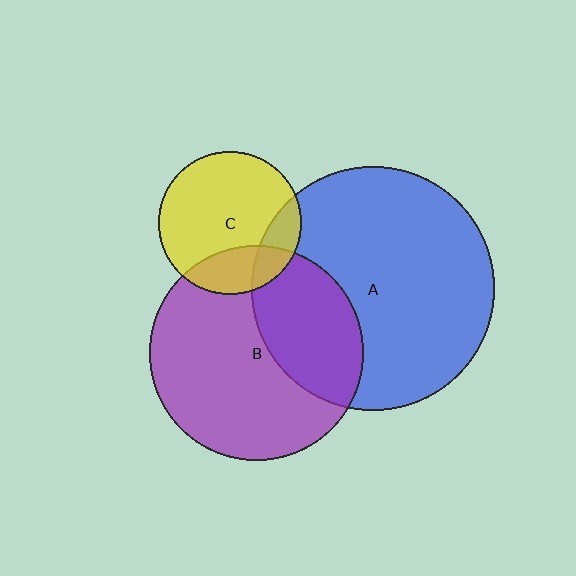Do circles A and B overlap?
Yes.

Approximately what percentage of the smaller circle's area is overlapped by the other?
Approximately 35%.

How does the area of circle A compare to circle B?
Approximately 1.3 times.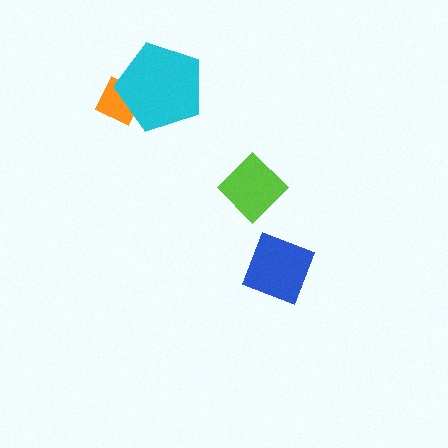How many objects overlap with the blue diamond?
0 objects overlap with the blue diamond.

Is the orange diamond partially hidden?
Yes, it is partially covered by another shape.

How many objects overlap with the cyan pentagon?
1 object overlaps with the cyan pentagon.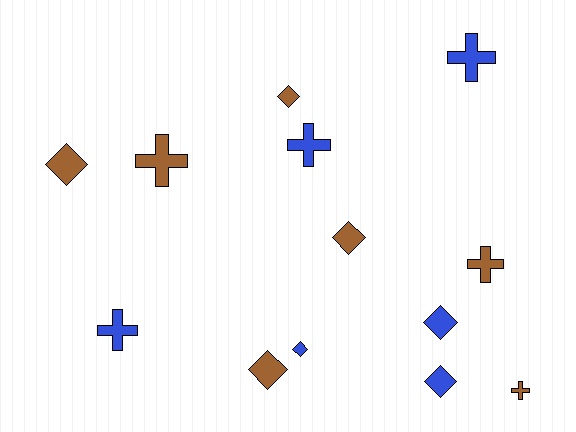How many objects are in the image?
There are 13 objects.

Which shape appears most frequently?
Diamond, with 7 objects.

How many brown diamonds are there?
There are 4 brown diamonds.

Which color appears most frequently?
Brown, with 7 objects.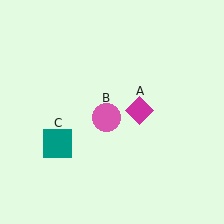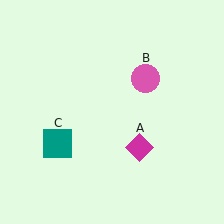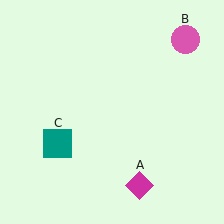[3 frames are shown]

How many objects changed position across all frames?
2 objects changed position: magenta diamond (object A), pink circle (object B).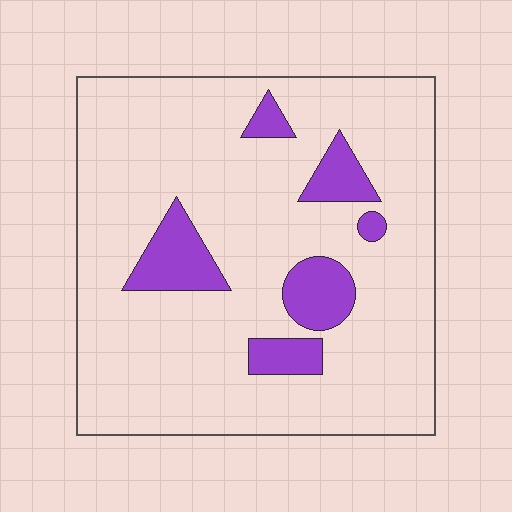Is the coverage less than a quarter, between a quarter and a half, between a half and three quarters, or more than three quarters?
Less than a quarter.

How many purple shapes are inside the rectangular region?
6.